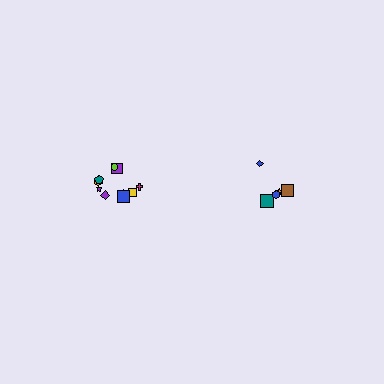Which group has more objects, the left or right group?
The left group.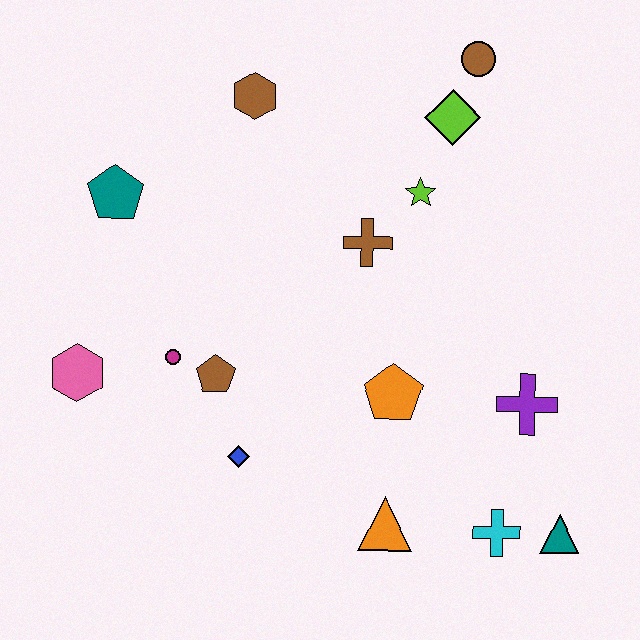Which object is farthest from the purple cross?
The teal pentagon is farthest from the purple cross.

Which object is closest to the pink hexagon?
The magenta circle is closest to the pink hexagon.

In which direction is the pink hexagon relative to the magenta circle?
The pink hexagon is to the left of the magenta circle.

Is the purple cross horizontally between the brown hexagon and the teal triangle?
Yes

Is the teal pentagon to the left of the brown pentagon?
Yes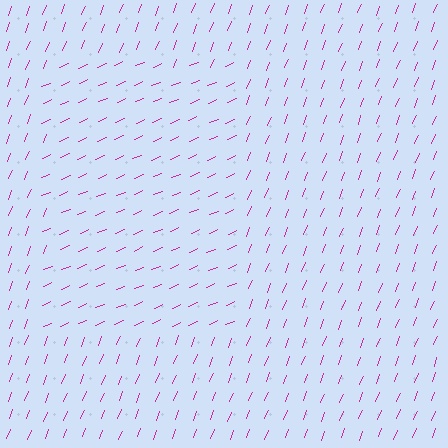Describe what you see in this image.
The image is filled with small magenta line segments. A rectangle region in the image has lines oriented differently from the surrounding lines, creating a visible texture boundary.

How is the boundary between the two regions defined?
The boundary is defined purely by a change in line orientation (approximately 45 degrees difference). All lines are the same color and thickness.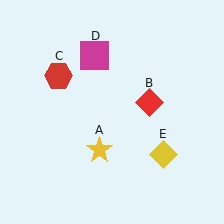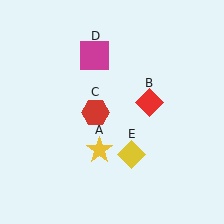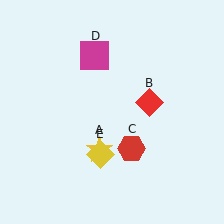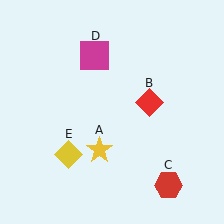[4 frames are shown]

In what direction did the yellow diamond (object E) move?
The yellow diamond (object E) moved left.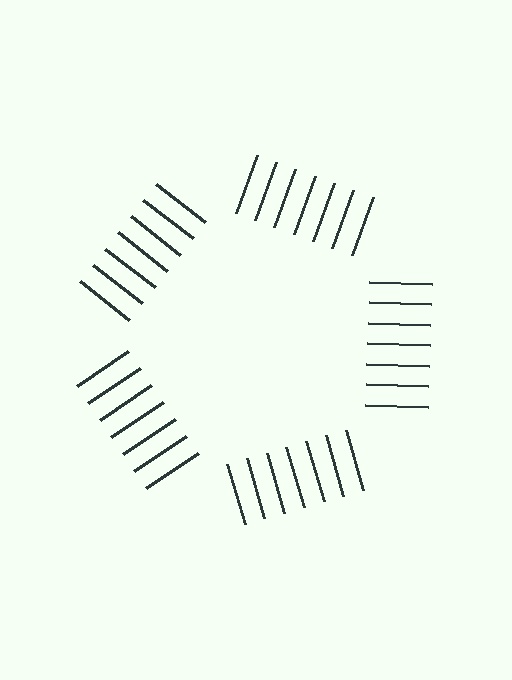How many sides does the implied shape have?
5 sides — the line-ends trace a pentagon.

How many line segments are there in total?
35 — 7 along each of the 5 edges.